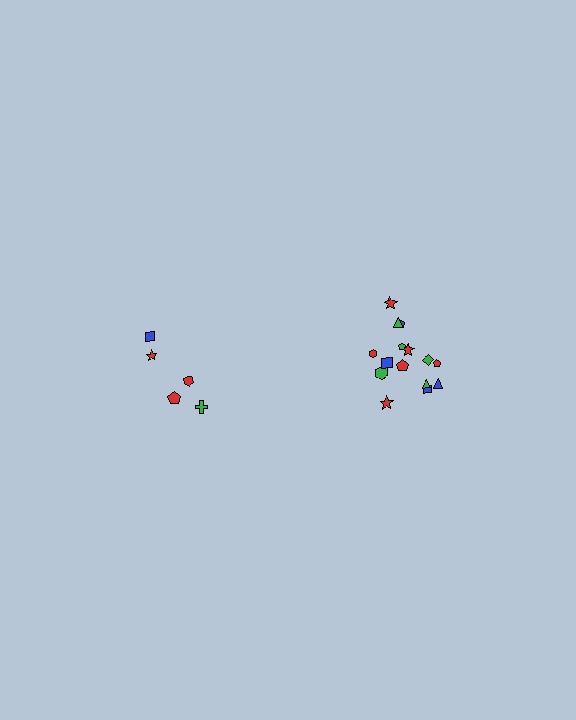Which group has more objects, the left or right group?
The right group.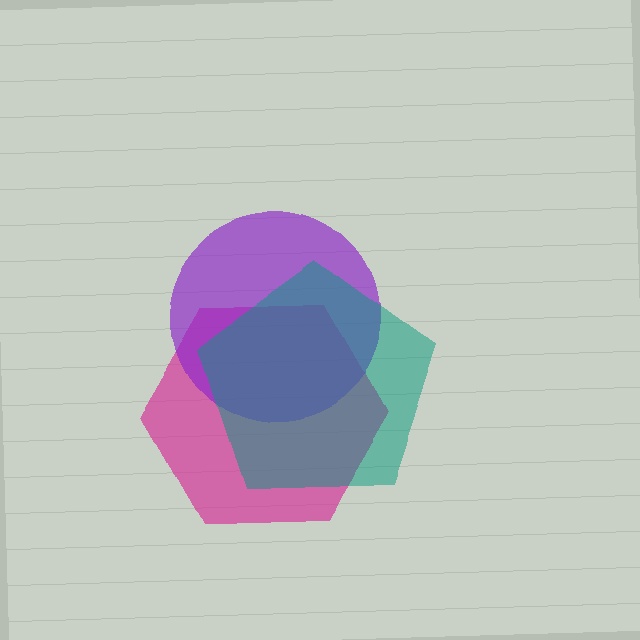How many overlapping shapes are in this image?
There are 3 overlapping shapes in the image.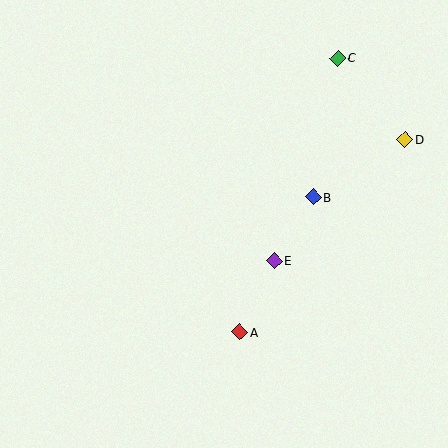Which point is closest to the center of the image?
Point E at (274, 260) is closest to the center.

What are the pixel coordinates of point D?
Point D is at (405, 139).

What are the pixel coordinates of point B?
Point B is at (313, 197).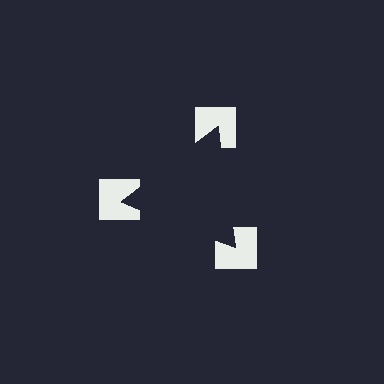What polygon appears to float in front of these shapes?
An illusory triangle — its edges are inferred from the aligned wedge cuts in the notched squares, not physically drawn.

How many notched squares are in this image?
There are 3 — one at each vertex of the illusory triangle.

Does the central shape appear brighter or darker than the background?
It typically appears slightly darker than the background, even though no actual brightness change is drawn.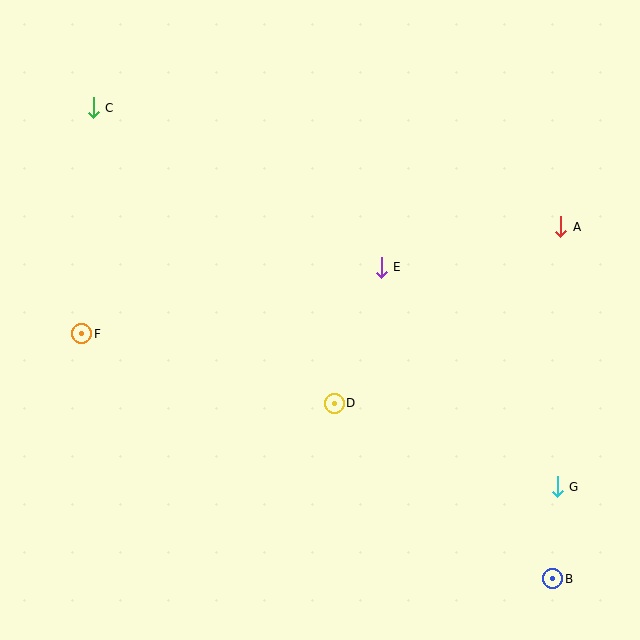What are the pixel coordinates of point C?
Point C is at (93, 108).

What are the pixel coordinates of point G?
Point G is at (557, 487).